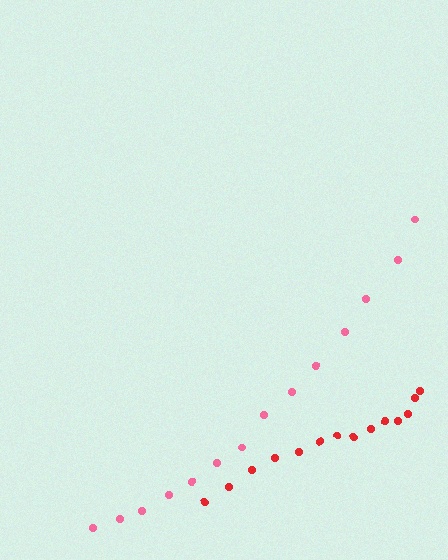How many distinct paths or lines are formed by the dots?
There are 2 distinct paths.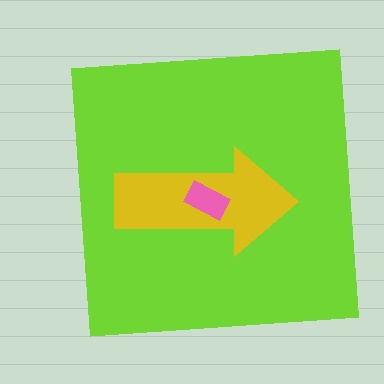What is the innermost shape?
The pink rectangle.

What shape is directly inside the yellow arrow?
The pink rectangle.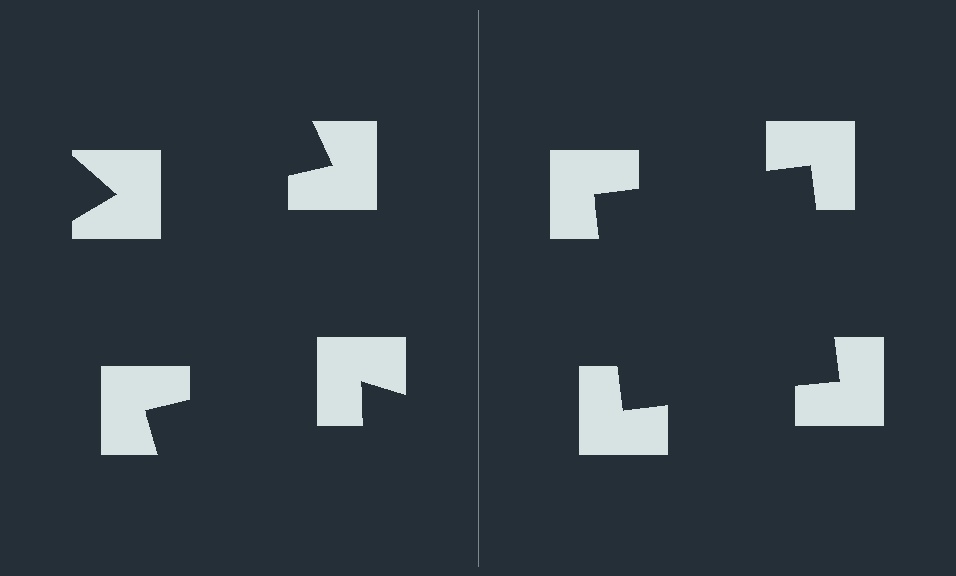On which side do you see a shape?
An illusory square appears on the right side. On the left side the wedge cuts are rotated, so no coherent shape forms.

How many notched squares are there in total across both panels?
8 — 4 on each side.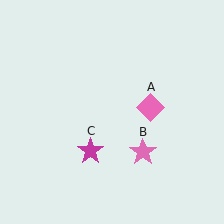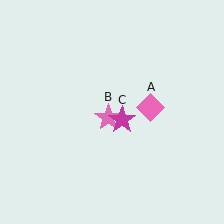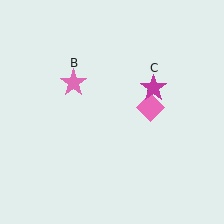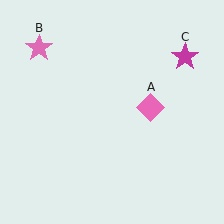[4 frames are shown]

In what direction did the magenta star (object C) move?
The magenta star (object C) moved up and to the right.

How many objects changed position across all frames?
2 objects changed position: pink star (object B), magenta star (object C).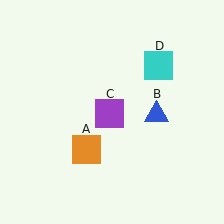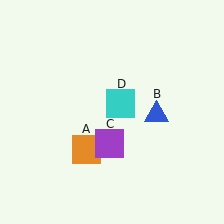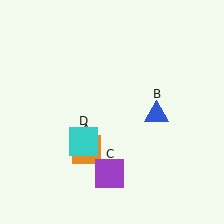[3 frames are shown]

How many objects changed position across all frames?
2 objects changed position: purple square (object C), cyan square (object D).